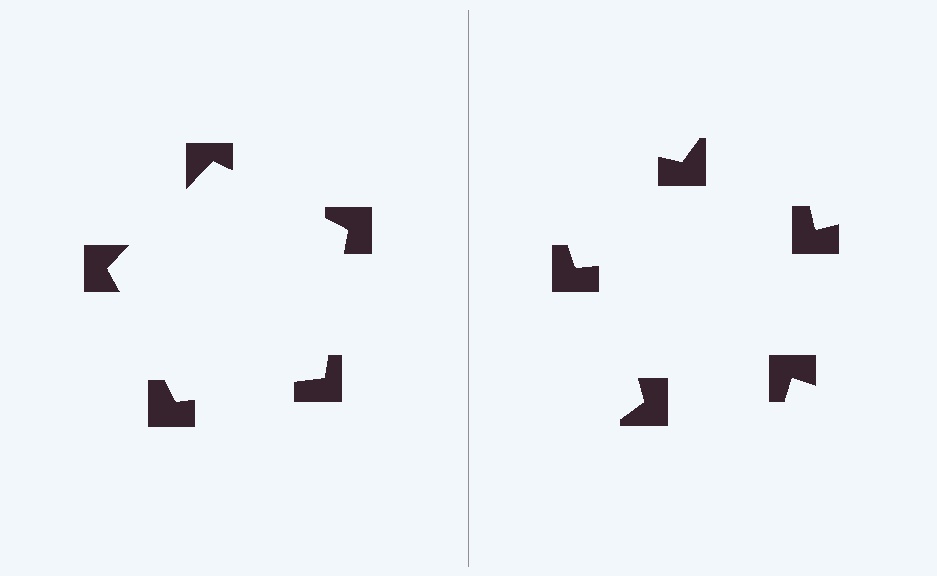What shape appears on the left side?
An illusory pentagon.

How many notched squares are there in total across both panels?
10 — 5 on each side.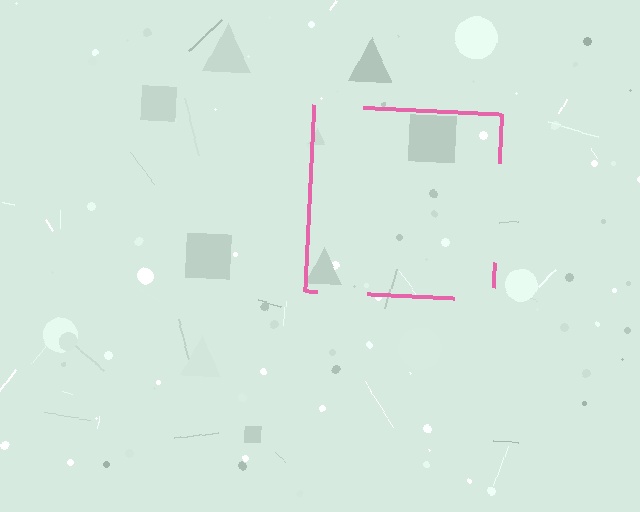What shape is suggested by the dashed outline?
The dashed outline suggests a square.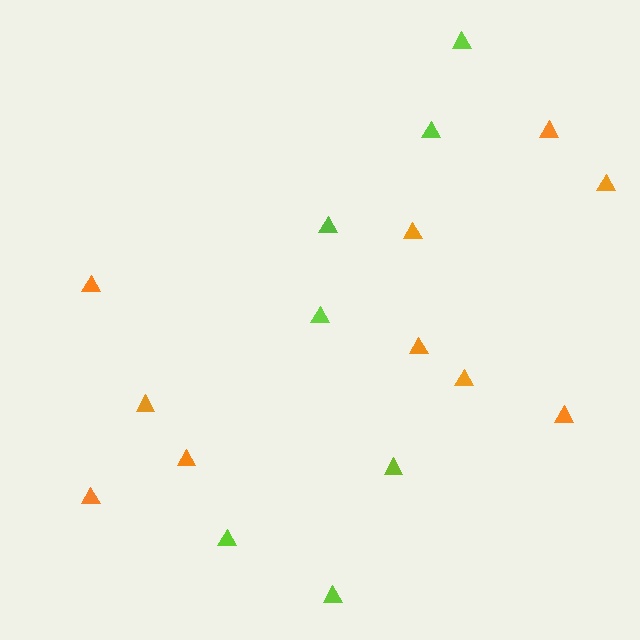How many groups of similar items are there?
There are 2 groups: one group of orange triangles (10) and one group of lime triangles (7).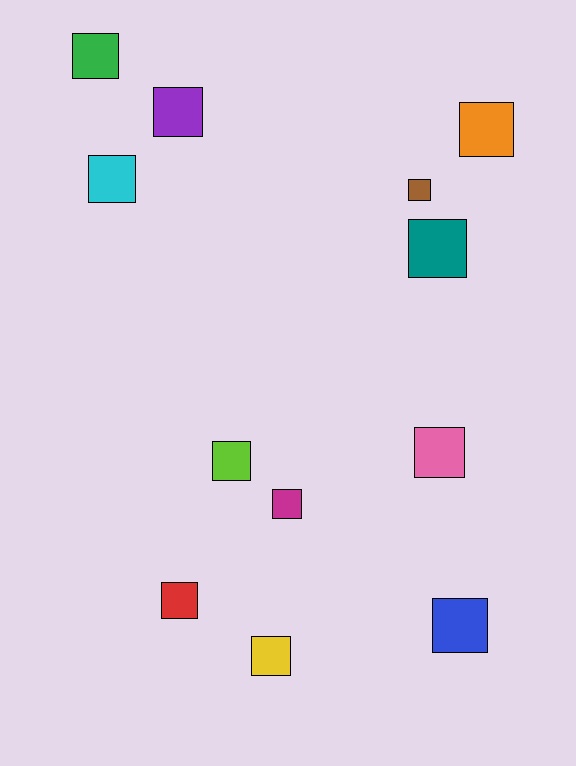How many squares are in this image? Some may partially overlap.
There are 12 squares.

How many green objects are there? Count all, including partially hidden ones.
There is 1 green object.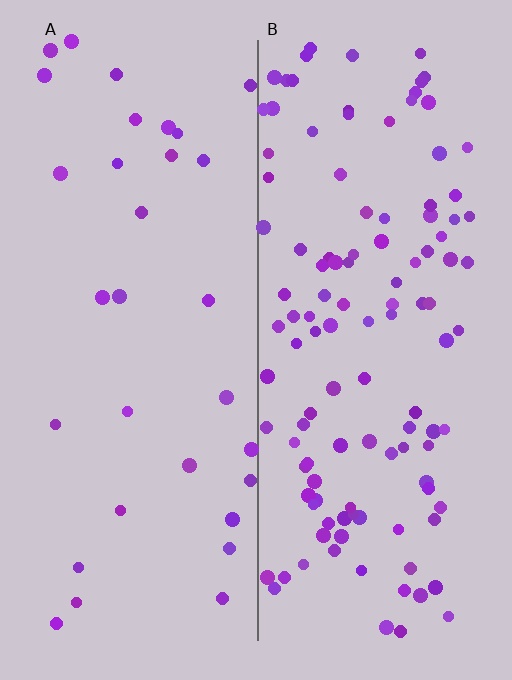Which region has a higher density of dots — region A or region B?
B (the right).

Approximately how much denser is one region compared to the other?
Approximately 3.7× — region B over region A.